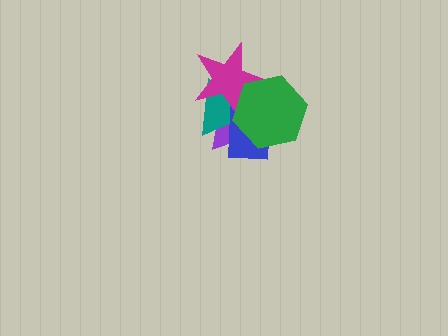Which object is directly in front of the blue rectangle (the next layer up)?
The magenta star is directly in front of the blue rectangle.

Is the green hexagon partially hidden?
No, no other shape covers it.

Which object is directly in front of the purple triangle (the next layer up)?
The teal triangle is directly in front of the purple triangle.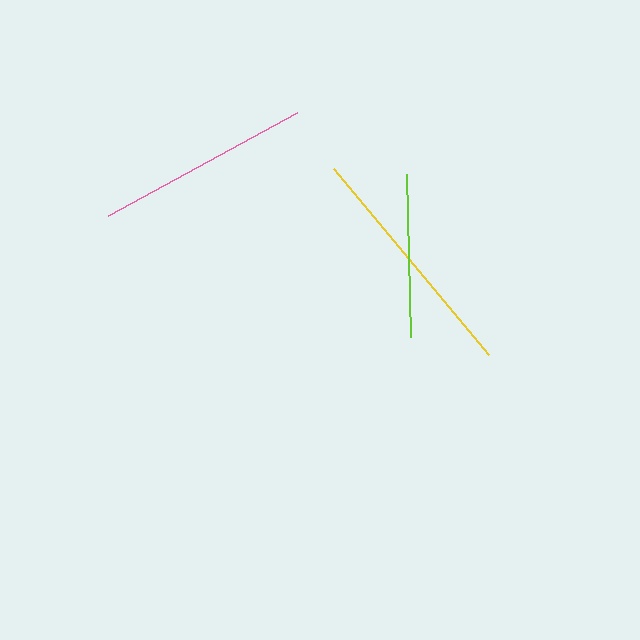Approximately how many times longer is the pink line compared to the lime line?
The pink line is approximately 1.3 times the length of the lime line.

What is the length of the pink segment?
The pink segment is approximately 215 pixels long.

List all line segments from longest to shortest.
From longest to shortest: yellow, pink, lime.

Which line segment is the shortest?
The lime line is the shortest at approximately 162 pixels.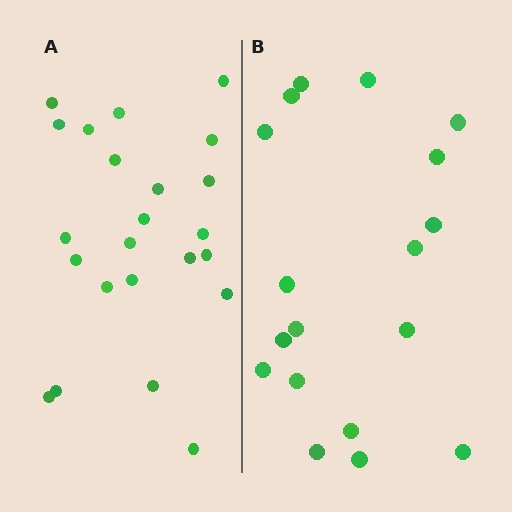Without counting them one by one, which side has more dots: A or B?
Region A (the left region) has more dots.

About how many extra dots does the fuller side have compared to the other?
Region A has about 5 more dots than region B.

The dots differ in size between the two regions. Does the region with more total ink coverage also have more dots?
No. Region B has more total ink coverage because its dots are larger, but region A actually contains more individual dots. Total area can be misleading — the number of items is what matters here.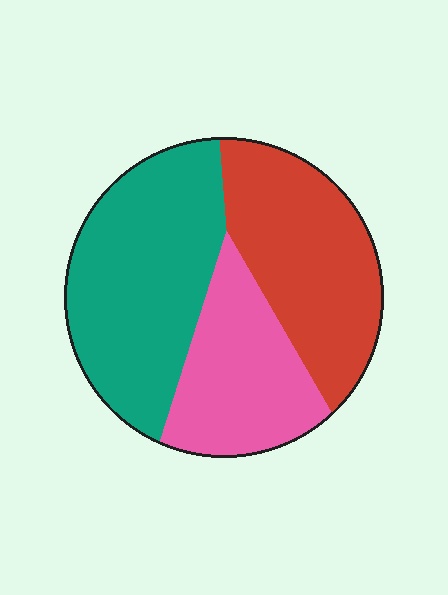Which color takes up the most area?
Teal, at roughly 40%.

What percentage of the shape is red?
Red covers 33% of the shape.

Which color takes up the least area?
Pink, at roughly 25%.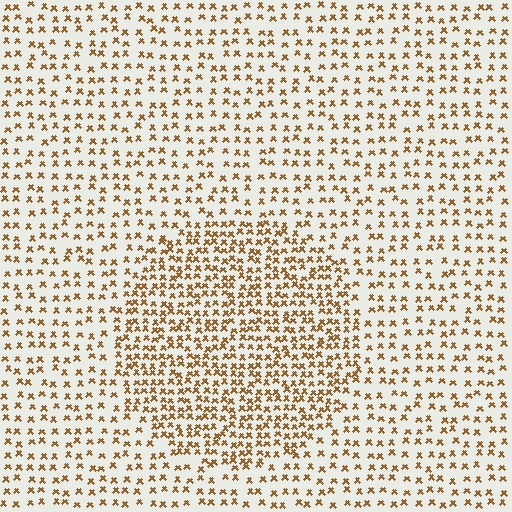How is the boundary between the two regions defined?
The boundary is defined by a change in element density (approximately 1.9x ratio). All elements are the same color, size, and shape.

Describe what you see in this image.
The image contains small brown elements arranged at two different densities. A circle-shaped region is visible where the elements are more densely packed than the surrounding area.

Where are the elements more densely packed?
The elements are more densely packed inside the circle boundary.